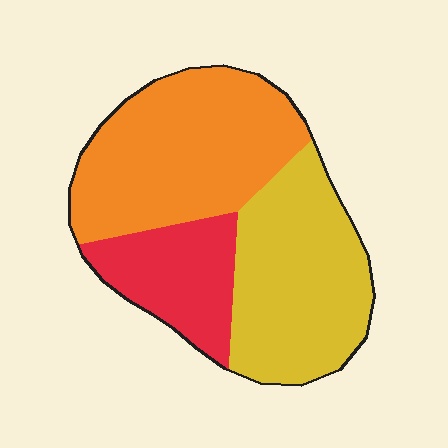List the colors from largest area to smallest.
From largest to smallest: orange, yellow, red.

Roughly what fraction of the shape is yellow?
Yellow takes up about three eighths (3/8) of the shape.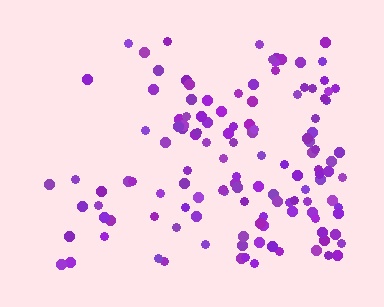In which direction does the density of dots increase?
From left to right, with the right side densest.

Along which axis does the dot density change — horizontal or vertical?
Horizontal.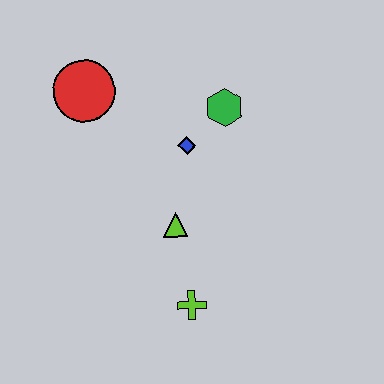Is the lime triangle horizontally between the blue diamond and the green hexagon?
No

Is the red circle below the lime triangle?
No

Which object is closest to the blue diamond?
The green hexagon is closest to the blue diamond.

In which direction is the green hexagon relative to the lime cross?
The green hexagon is above the lime cross.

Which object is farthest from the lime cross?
The red circle is farthest from the lime cross.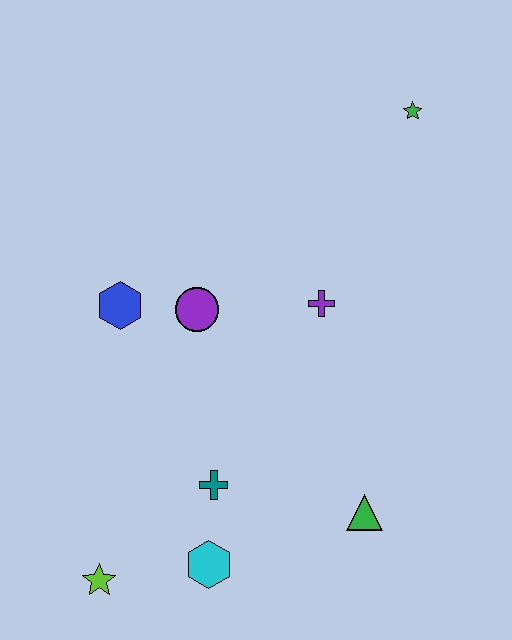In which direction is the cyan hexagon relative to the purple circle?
The cyan hexagon is below the purple circle.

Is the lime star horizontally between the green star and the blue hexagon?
No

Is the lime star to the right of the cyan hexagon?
No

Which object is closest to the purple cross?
The purple circle is closest to the purple cross.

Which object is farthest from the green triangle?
The green star is farthest from the green triangle.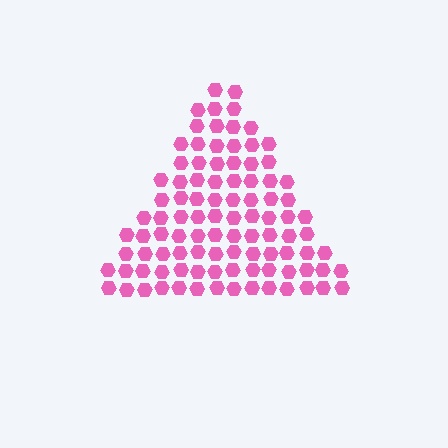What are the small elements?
The small elements are hexagons.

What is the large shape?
The large shape is a triangle.